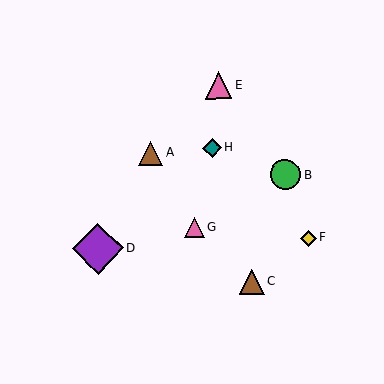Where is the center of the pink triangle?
The center of the pink triangle is at (218, 85).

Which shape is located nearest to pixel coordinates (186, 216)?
The pink triangle (labeled G) at (194, 227) is nearest to that location.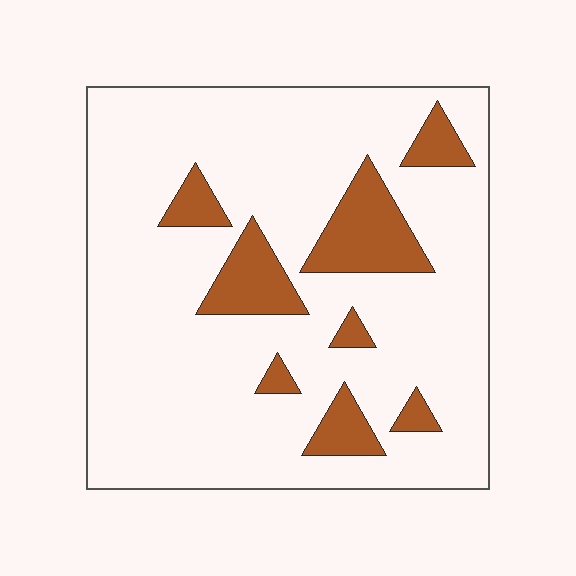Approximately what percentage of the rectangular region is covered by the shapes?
Approximately 15%.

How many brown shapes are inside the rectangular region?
8.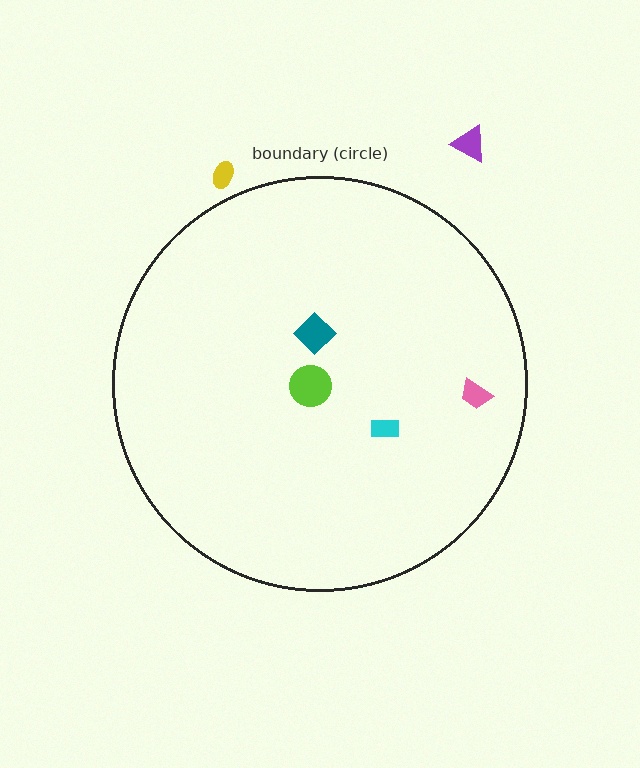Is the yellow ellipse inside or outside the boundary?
Outside.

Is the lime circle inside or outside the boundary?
Inside.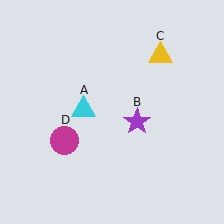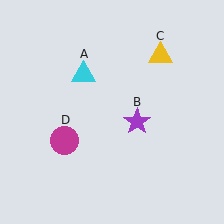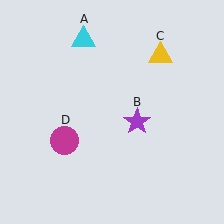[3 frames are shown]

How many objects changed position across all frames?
1 object changed position: cyan triangle (object A).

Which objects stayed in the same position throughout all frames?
Purple star (object B) and yellow triangle (object C) and magenta circle (object D) remained stationary.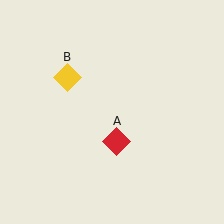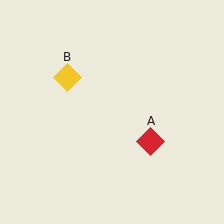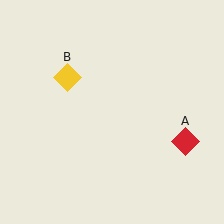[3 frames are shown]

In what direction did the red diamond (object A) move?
The red diamond (object A) moved right.